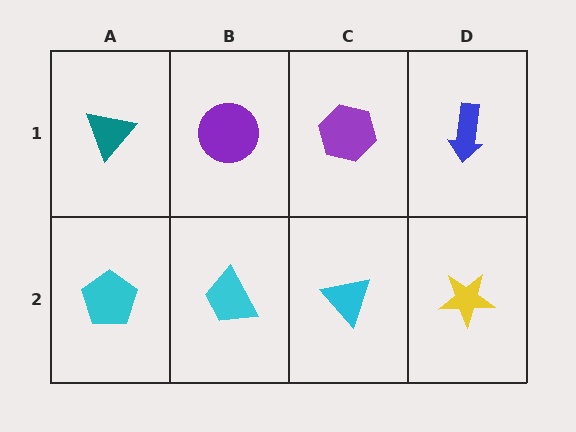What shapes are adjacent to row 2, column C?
A purple hexagon (row 1, column C), a cyan trapezoid (row 2, column B), a yellow star (row 2, column D).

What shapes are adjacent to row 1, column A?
A cyan pentagon (row 2, column A), a purple circle (row 1, column B).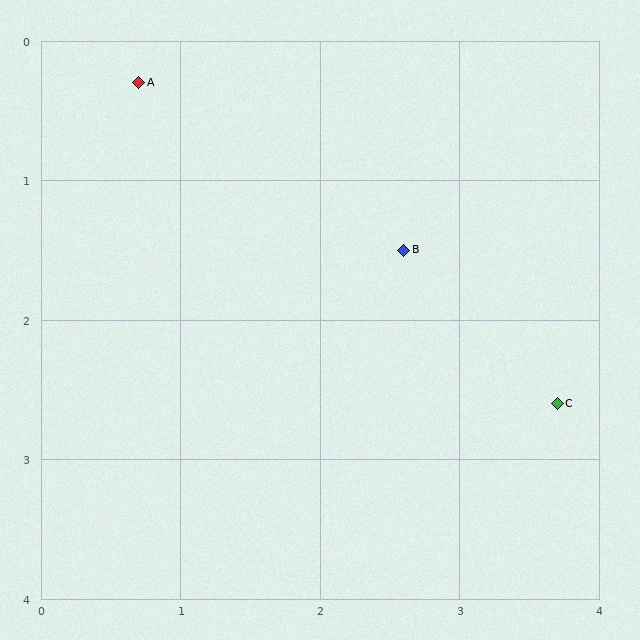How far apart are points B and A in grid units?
Points B and A are about 2.2 grid units apart.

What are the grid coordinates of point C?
Point C is at approximately (3.7, 2.6).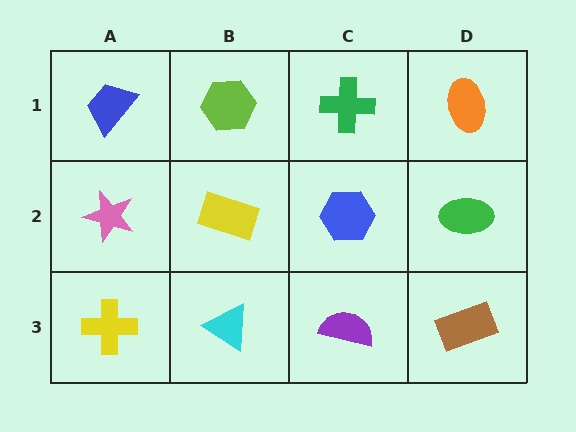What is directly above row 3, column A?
A pink star.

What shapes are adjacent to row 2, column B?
A lime hexagon (row 1, column B), a cyan triangle (row 3, column B), a pink star (row 2, column A), a blue hexagon (row 2, column C).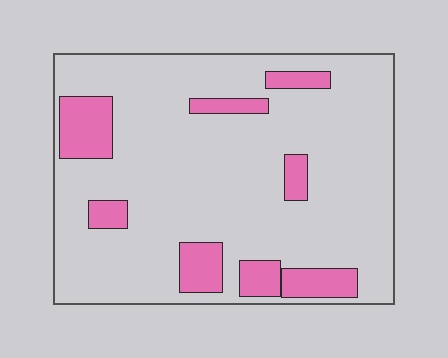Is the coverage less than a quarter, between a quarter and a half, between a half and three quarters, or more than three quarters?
Less than a quarter.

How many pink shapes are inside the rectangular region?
8.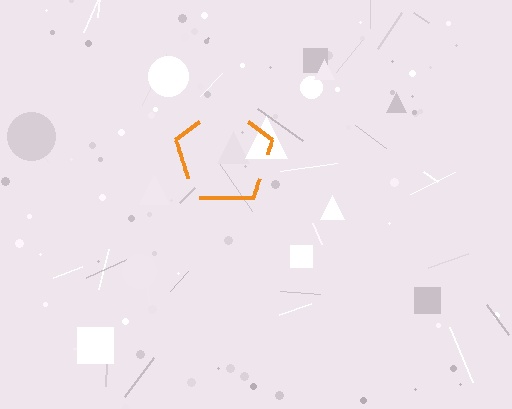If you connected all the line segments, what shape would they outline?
They would outline a pentagon.